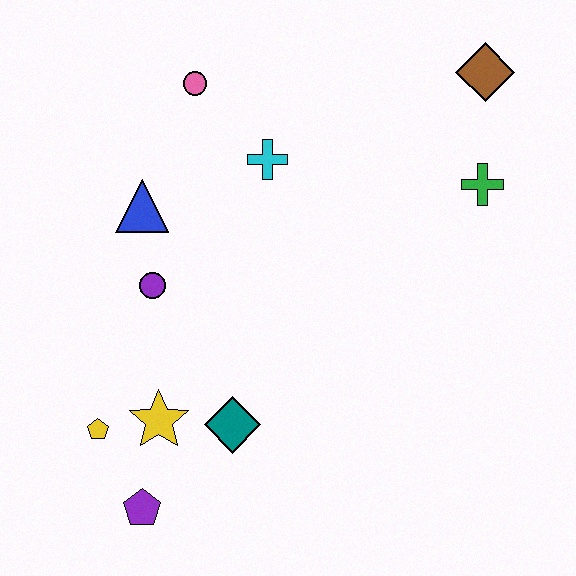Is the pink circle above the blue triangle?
Yes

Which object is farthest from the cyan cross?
The purple pentagon is farthest from the cyan cross.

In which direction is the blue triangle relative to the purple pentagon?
The blue triangle is above the purple pentagon.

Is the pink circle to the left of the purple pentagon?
No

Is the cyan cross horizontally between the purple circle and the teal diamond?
No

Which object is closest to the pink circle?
The cyan cross is closest to the pink circle.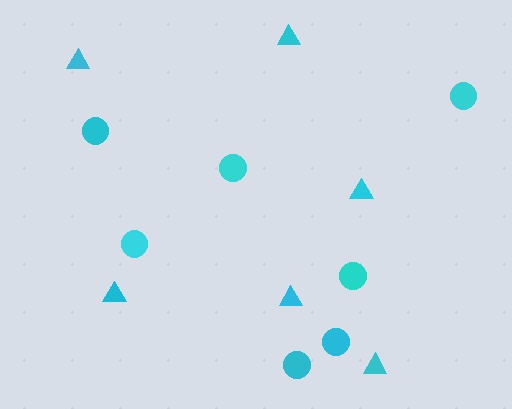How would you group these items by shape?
There are 2 groups: one group of triangles (6) and one group of circles (7).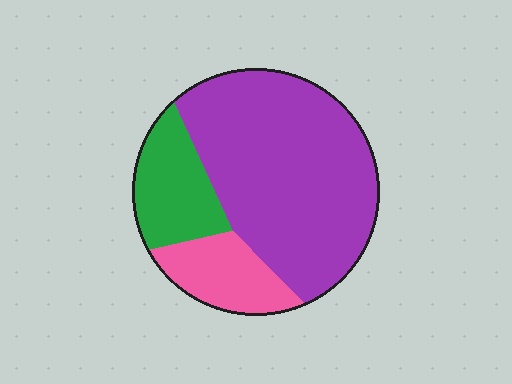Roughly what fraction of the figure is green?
Green covers 19% of the figure.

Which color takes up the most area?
Purple, at roughly 65%.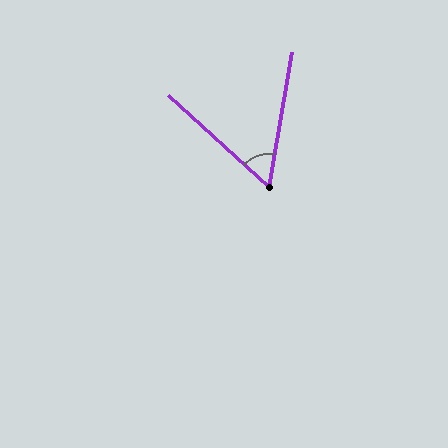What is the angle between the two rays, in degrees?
Approximately 57 degrees.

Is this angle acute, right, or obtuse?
It is acute.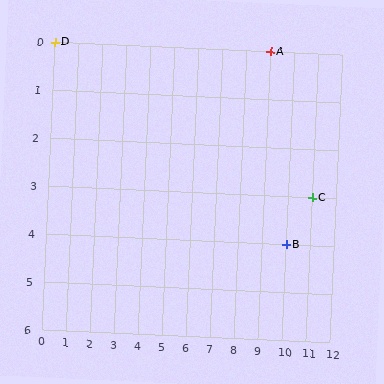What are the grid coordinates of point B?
Point B is at grid coordinates (10, 4).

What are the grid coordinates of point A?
Point A is at grid coordinates (9, 0).